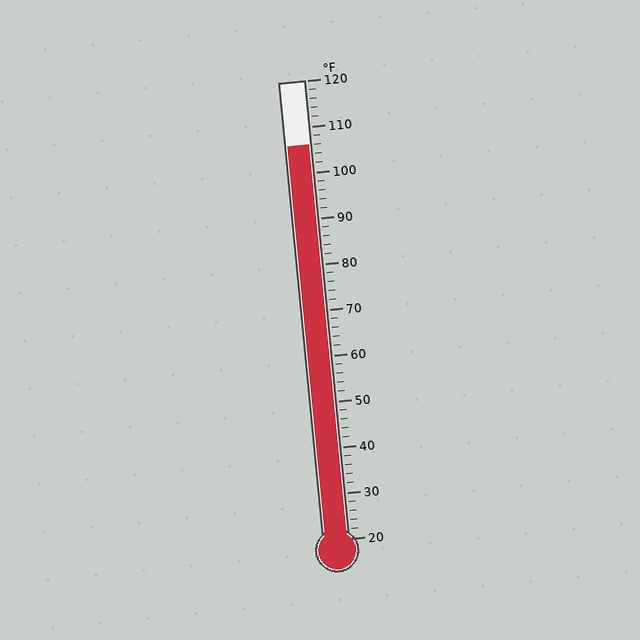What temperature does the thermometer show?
The thermometer shows approximately 106°F.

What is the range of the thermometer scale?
The thermometer scale ranges from 20°F to 120°F.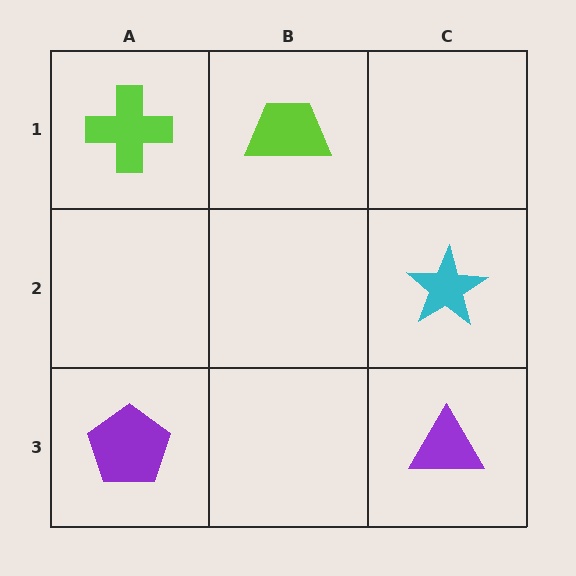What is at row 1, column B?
A lime trapezoid.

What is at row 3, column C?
A purple triangle.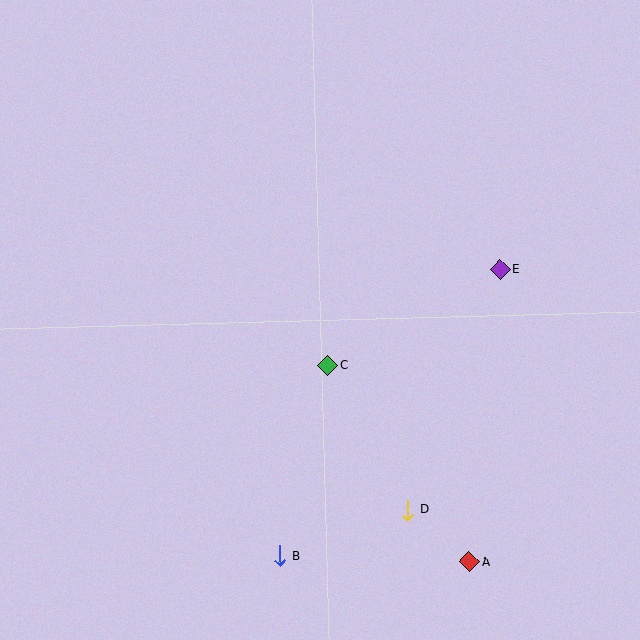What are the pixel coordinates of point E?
Point E is at (500, 269).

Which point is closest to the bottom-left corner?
Point B is closest to the bottom-left corner.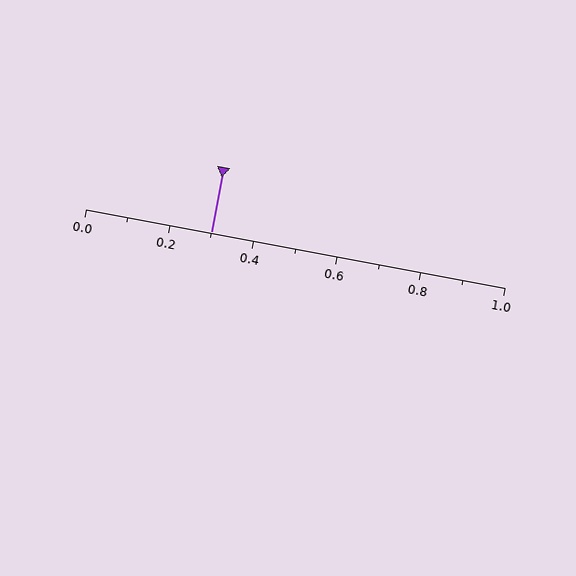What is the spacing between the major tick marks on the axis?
The major ticks are spaced 0.2 apart.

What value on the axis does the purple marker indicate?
The marker indicates approximately 0.3.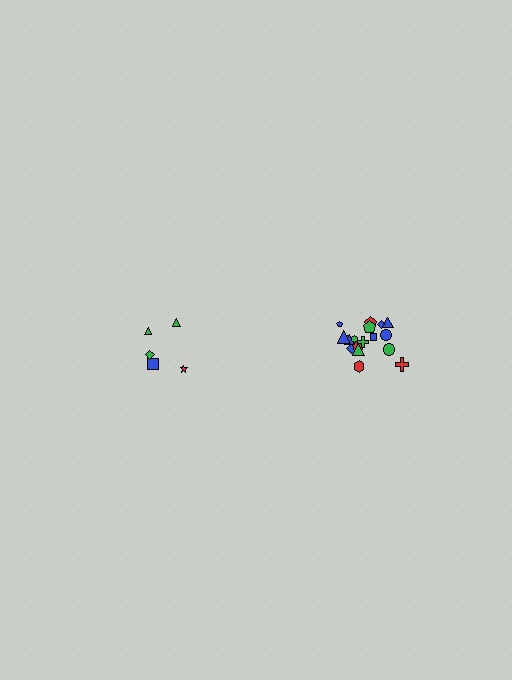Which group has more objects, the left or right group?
The right group.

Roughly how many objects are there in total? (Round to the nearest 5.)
Roughly 25 objects in total.